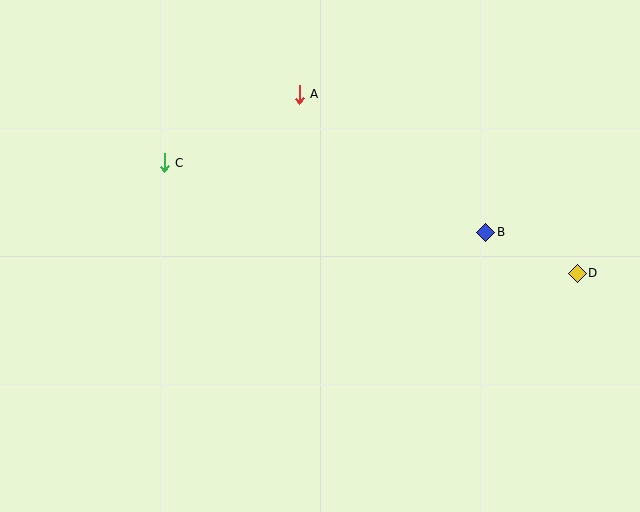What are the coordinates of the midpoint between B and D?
The midpoint between B and D is at (532, 253).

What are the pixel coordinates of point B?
Point B is at (486, 232).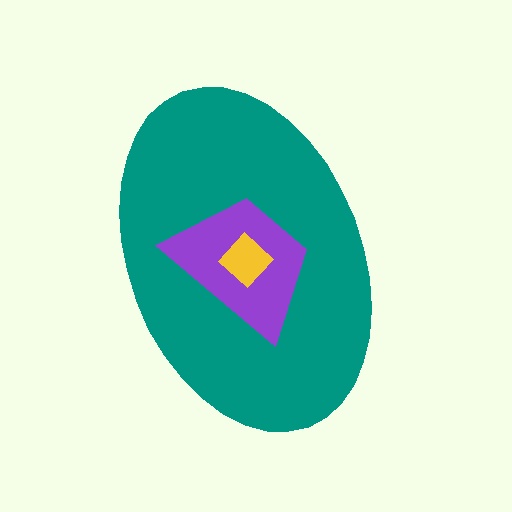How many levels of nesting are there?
3.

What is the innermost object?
The yellow diamond.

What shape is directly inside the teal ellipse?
The purple trapezoid.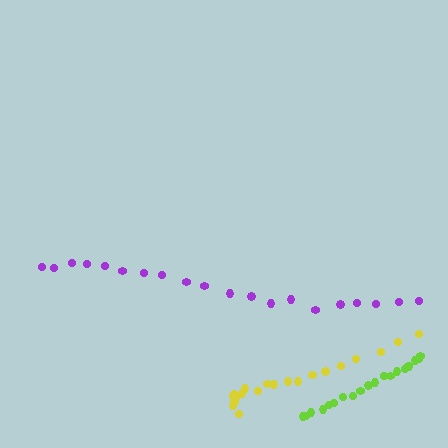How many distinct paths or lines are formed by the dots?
There are 3 distinct paths.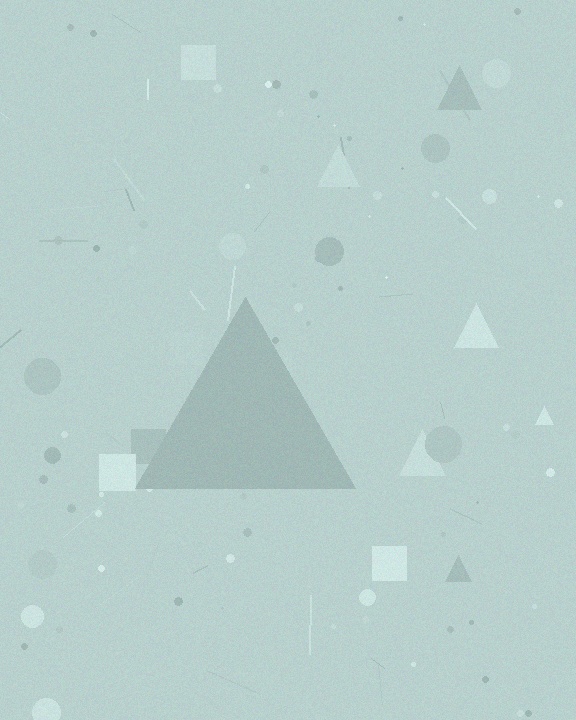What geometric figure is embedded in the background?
A triangle is embedded in the background.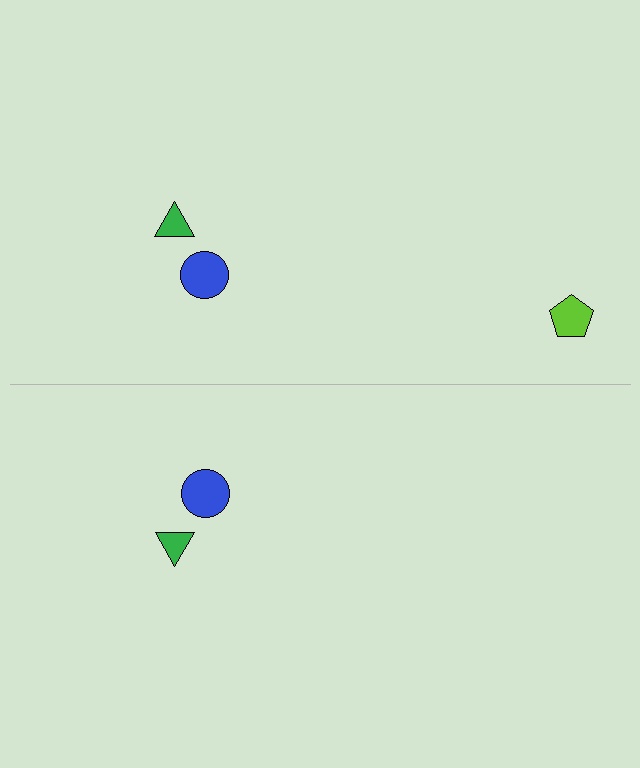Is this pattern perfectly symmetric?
No, the pattern is not perfectly symmetric. A lime pentagon is missing from the bottom side.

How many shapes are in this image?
There are 5 shapes in this image.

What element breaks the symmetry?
A lime pentagon is missing from the bottom side.